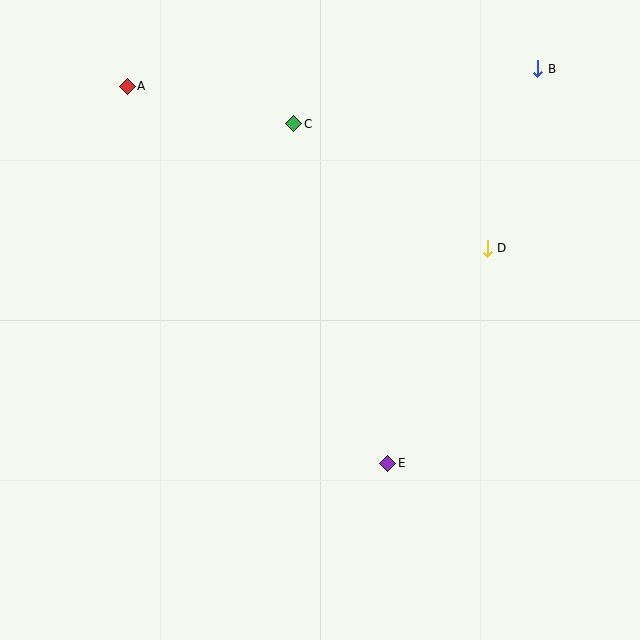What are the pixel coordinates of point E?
Point E is at (388, 463).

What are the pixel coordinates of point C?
Point C is at (294, 124).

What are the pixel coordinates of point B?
Point B is at (538, 69).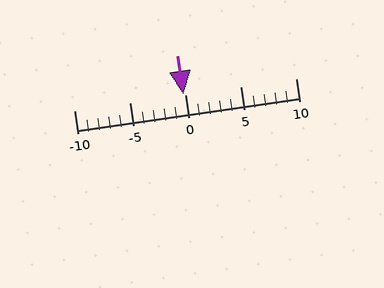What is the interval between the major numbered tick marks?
The major tick marks are spaced 5 units apart.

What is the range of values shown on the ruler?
The ruler shows values from -10 to 10.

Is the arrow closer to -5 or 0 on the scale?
The arrow is closer to 0.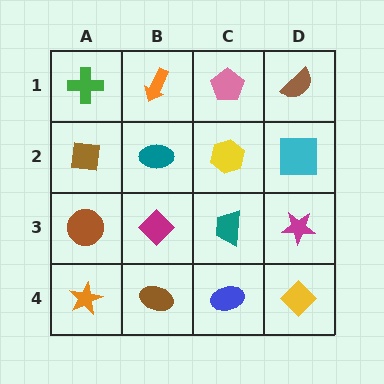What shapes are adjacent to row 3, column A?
A brown square (row 2, column A), an orange star (row 4, column A), a magenta diamond (row 3, column B).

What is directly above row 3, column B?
A teal ellipse.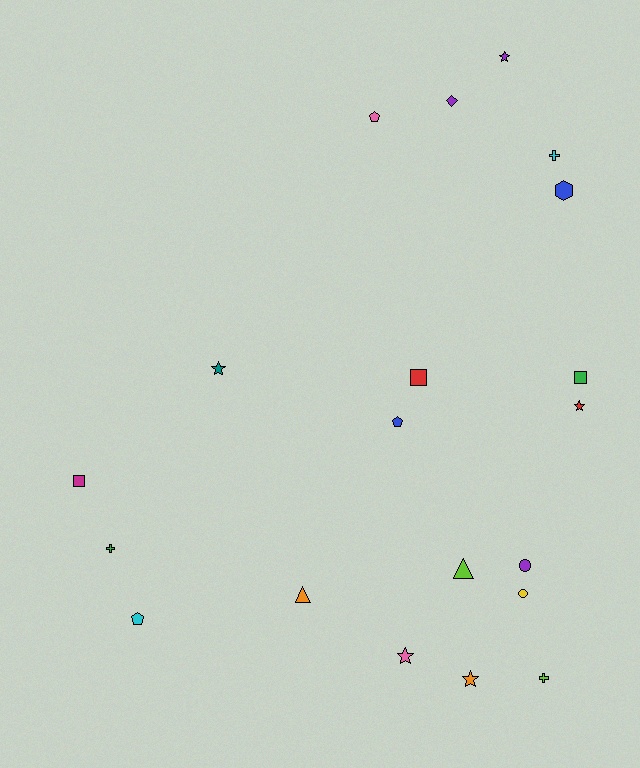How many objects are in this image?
There are 20 objects.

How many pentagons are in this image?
There are 3 pentagons.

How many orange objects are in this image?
There are 2 orange objects.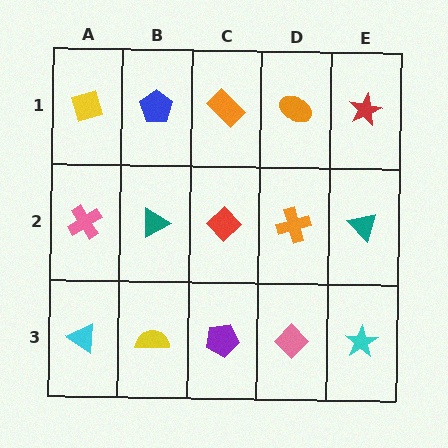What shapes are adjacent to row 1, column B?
A teal triangle (row 2, column B), a yellow diamond (row 1, column A), an orange rectangle (row 1, column C).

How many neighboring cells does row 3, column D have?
3.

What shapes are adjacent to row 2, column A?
A yellow diamond (row 1, column A), a cyan triangle (row 3, column A), a teal triangle (row 2, column B).